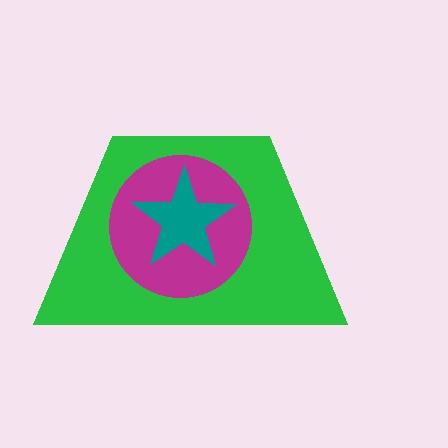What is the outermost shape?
The green trapezoid.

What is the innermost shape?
The teal star.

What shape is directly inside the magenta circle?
The teal star.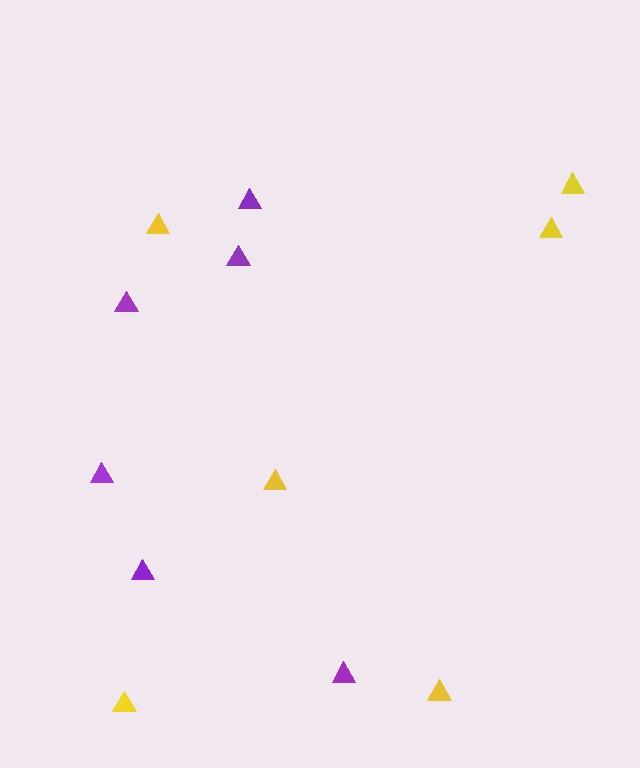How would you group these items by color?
There are 2 groups: one group of purple triangles (6) and one group of yellow triangles (6).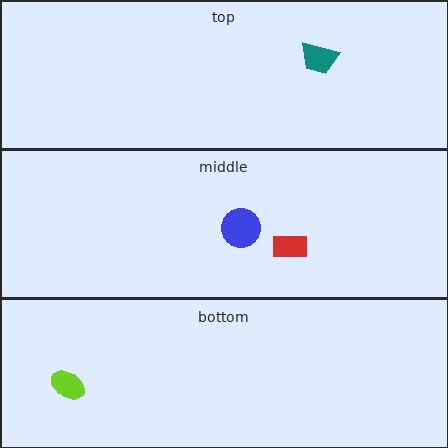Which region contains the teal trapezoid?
The top region.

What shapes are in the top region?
The teal trapezoid.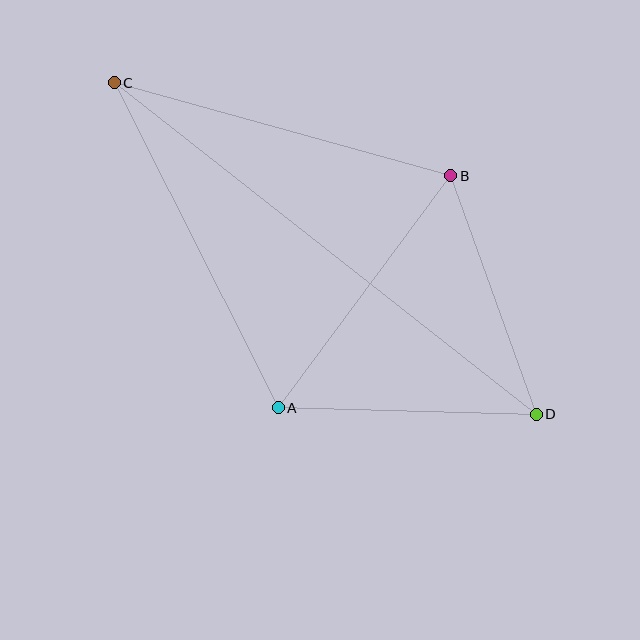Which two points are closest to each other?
Points B and D are closest to each other.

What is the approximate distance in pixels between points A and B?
The distance between A and B is approximately 289 pixels.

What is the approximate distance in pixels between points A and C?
The distance between A and C is approximately 364 pixels.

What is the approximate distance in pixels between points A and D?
The distance between A and D is approximately 258 pixels.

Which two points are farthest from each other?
Points C and D are farthest from each other.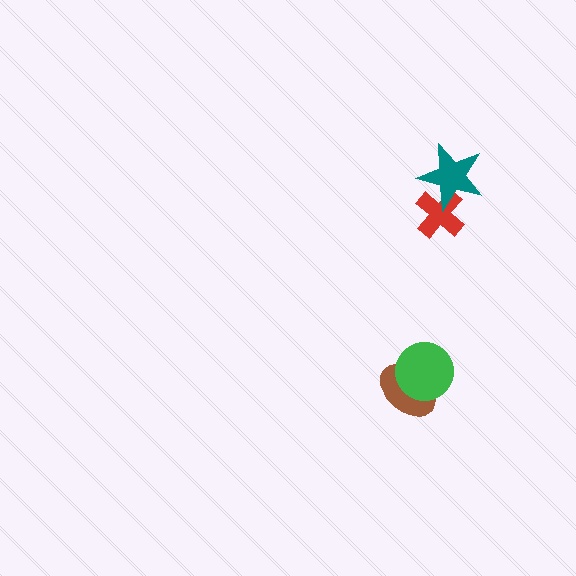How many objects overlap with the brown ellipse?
1 object overlaps with the brown ellipse.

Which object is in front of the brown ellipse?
The green circle is in front of the brown ellipse.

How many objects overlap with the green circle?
1 object overlaps with the green circle.